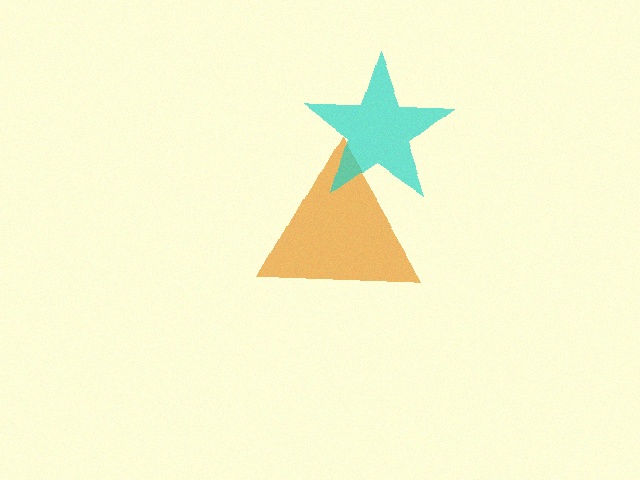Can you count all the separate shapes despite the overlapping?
Yes, there are 2 separate shapes.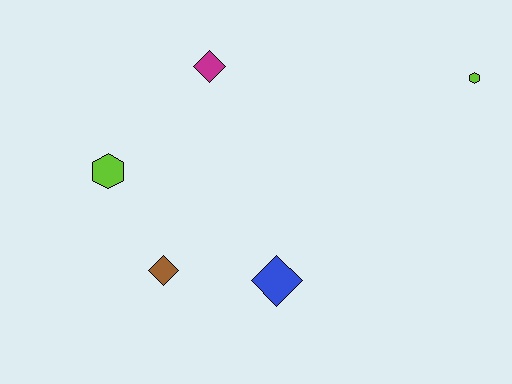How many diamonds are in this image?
There are 3 diamonds.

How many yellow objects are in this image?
There are no yellow objects.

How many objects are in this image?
There are 5 objects.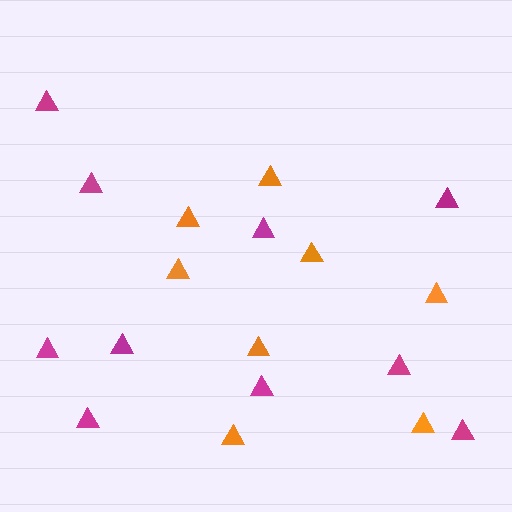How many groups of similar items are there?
There are 2 groups: one group of orange triangles (8) and one group of magenta triangles (10).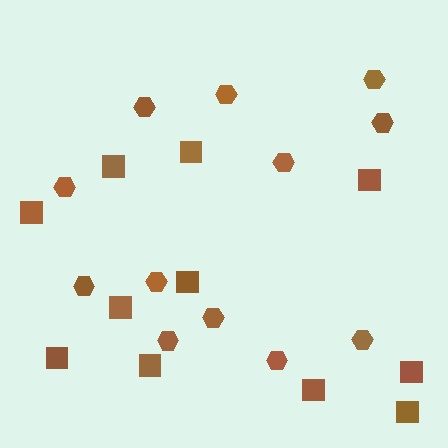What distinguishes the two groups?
There are 2 groups: one group of hexagons (12) and one group of squares (11).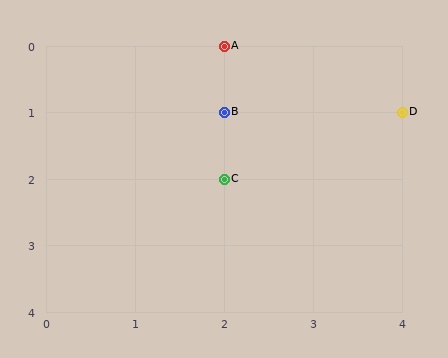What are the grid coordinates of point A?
Point A is at grid coordinates (2, 0).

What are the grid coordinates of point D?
Point D is at grid coordinates (4, 1).